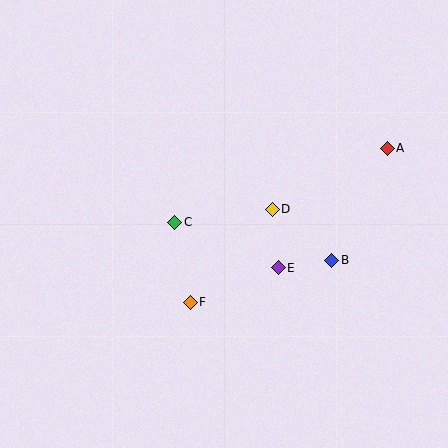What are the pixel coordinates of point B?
Point B is at (332, 260).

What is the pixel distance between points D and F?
The distance between D and F is 124 pixels.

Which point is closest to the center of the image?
Point C at (175, 222) is closest to the center.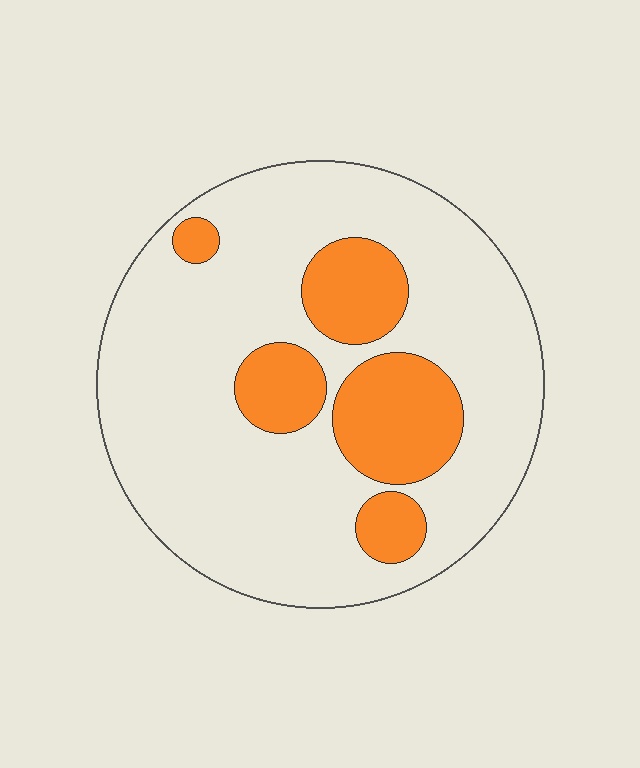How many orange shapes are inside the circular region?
5.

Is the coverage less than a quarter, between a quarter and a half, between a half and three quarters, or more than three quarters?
Less than a quarter.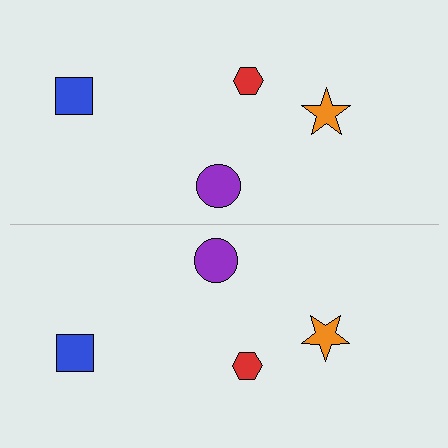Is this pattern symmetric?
Yes, this pattern has bilateral (reflection) symmetry.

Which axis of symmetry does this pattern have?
The pattern has a horizontal axis of symmetry running through the center of the image.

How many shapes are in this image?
There are 8 shapes in this image.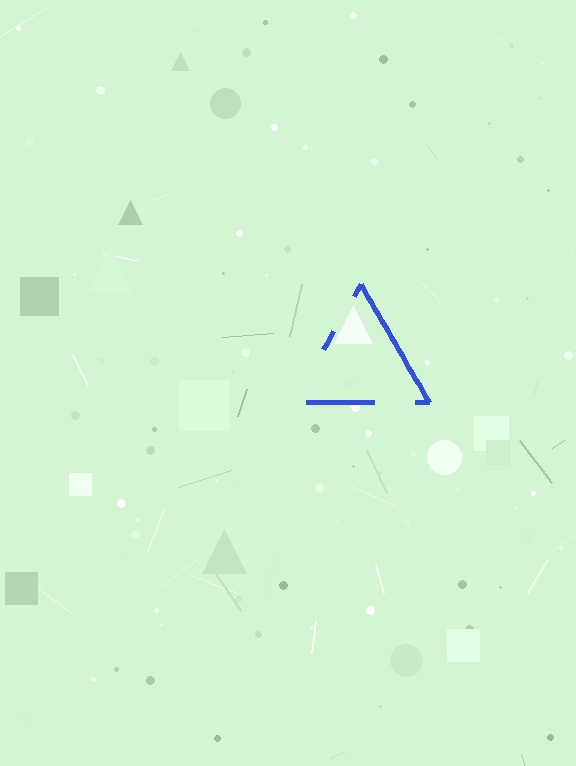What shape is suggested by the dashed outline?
The dashed outline suggests a triangle.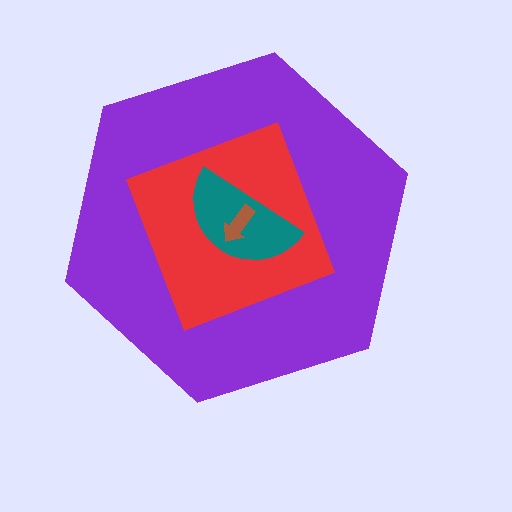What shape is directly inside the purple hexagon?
The red diamond.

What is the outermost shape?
The purple hexagon.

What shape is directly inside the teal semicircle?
The brown arrow.